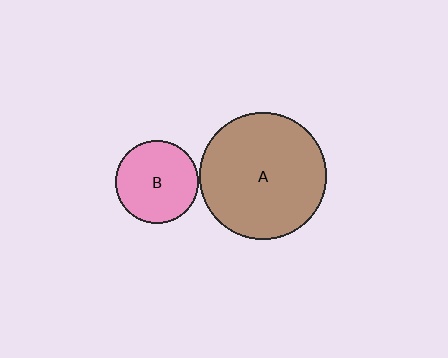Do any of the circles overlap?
No, none of the circles overlap.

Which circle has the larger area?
Circle A (brown).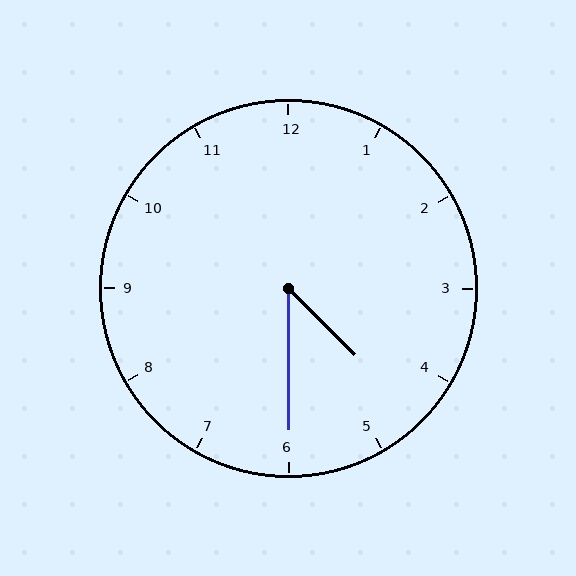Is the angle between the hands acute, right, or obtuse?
It is acute.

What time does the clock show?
4:30.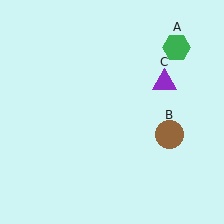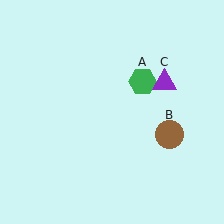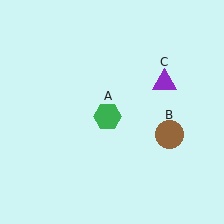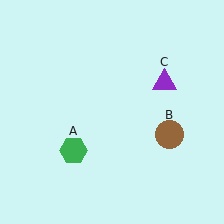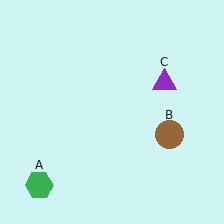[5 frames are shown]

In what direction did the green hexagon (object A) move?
The green hexagon (object A) moved down and to the left.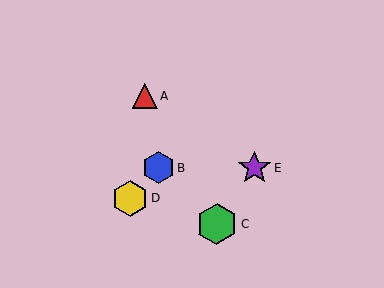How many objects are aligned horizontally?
2 objects (B, E) are aligned horizontally.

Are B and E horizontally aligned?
Yes, both are at y≈167.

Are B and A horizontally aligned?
No, B is at y≈167 and A is at y≈96.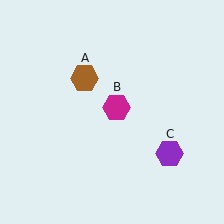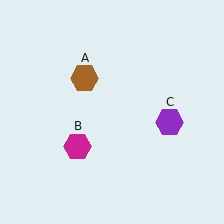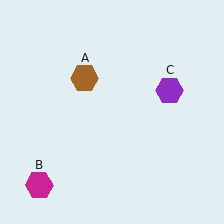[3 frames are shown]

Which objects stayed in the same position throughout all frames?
Brown hexagon (object A) remained stationary.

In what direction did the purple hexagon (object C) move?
The purple hexagon (object C) moved up.